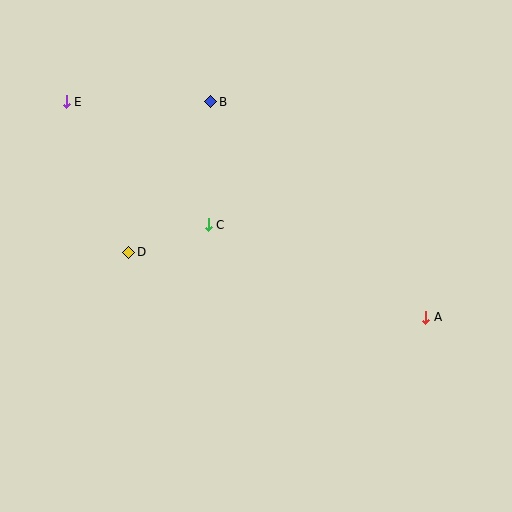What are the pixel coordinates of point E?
Point E is at (66, 102).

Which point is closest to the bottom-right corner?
Point A is closest to the bottom-right corner.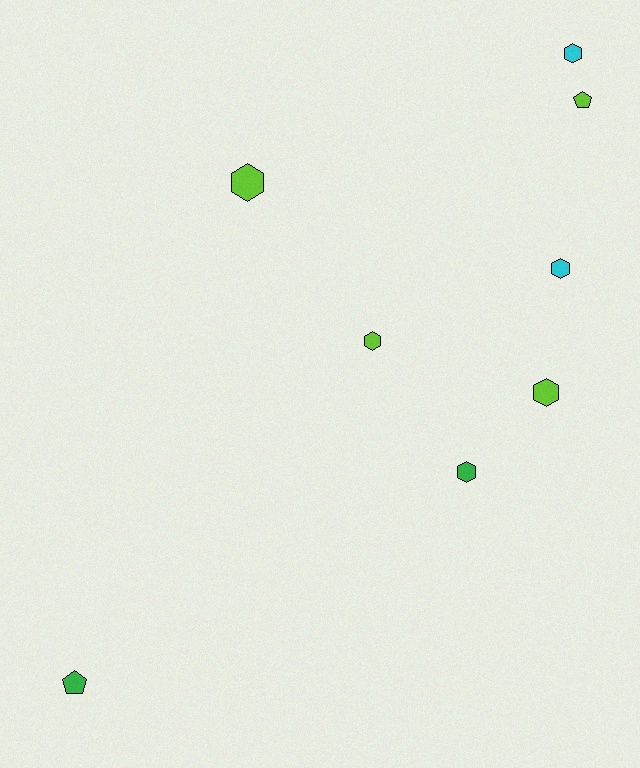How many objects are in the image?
There are 8 objects.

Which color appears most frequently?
Lime, with 4 objects.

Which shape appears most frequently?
Hexagon, with 6 objects.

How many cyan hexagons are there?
There are 2 cyan hexagons.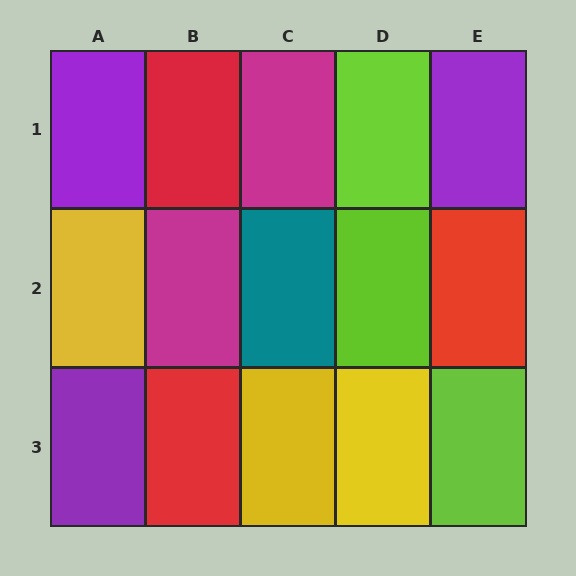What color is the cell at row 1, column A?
Purple.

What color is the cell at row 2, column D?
Lime.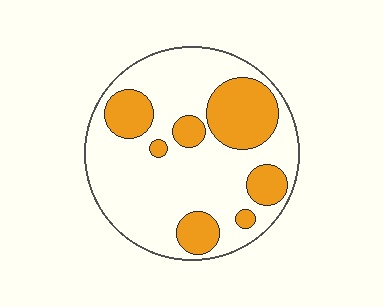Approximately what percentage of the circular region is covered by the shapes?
Approximately 30%.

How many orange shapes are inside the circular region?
7.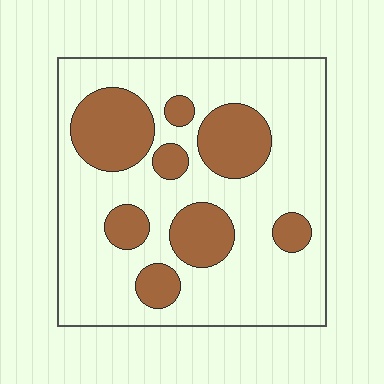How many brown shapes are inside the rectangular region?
8.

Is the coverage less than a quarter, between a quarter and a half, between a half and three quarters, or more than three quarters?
Between a quarter and a half.